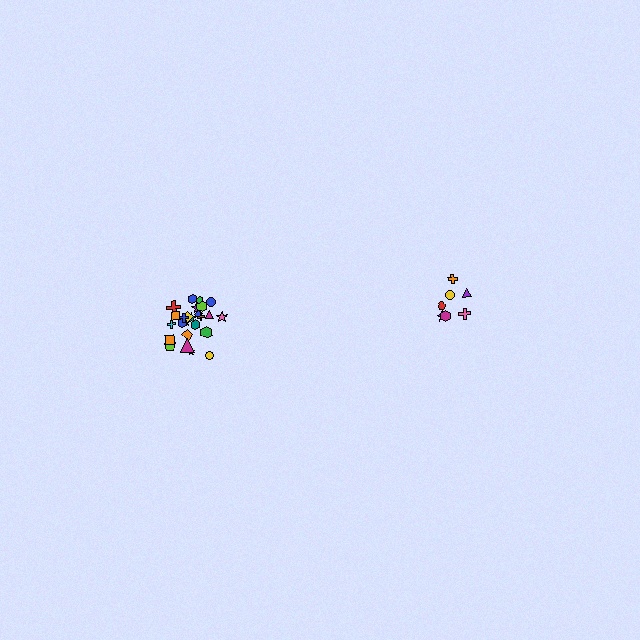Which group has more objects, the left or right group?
The left group.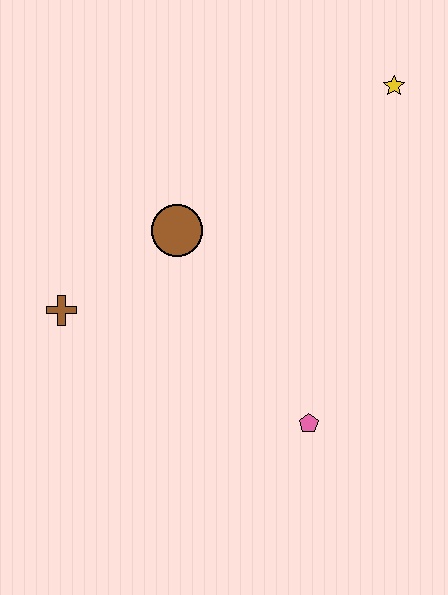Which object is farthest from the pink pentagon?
The yellow star is farthest from the pink pentagon.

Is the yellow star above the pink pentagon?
Yes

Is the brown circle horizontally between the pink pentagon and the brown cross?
Yes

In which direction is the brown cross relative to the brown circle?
The brown cross is to the left of the brown circle.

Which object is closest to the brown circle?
The brown cross is closest to the brown circle.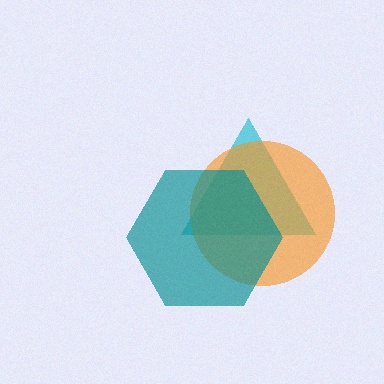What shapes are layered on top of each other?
The layered shapes are: a cyan triangle, an orange circle, a teal hexagon.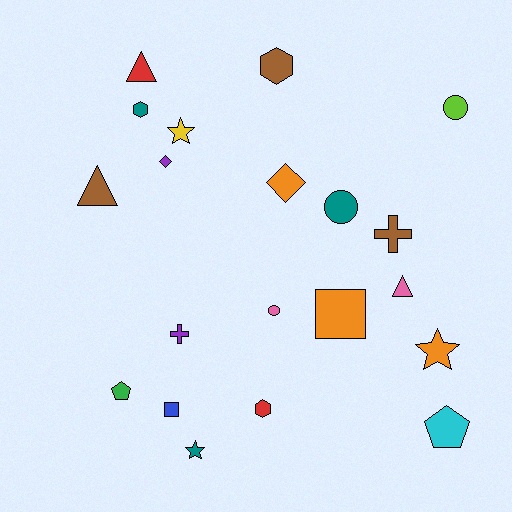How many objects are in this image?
There are 20 objects.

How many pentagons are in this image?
There are 2 pentagons.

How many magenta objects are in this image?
There are no magenta objects.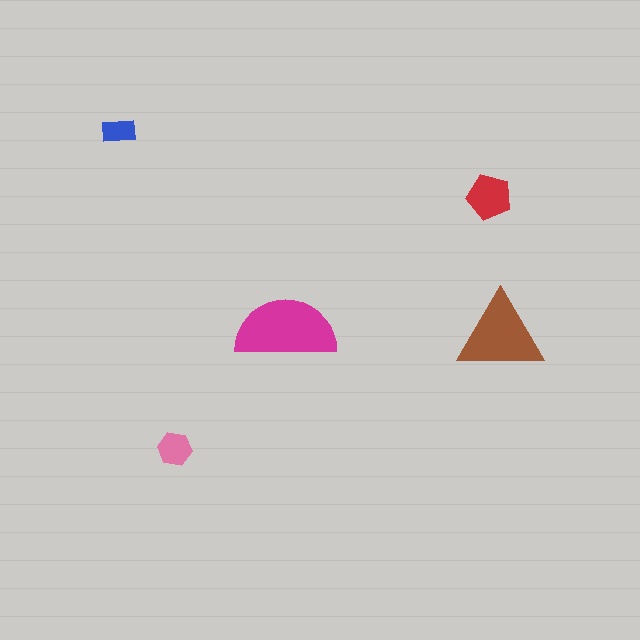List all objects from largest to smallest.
The magenta semicircle, the brown triangle, the red pentagon, the pink hexagon, the blue rectangle.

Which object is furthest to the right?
The brown triangle is rightmost.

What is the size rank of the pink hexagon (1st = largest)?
4th.